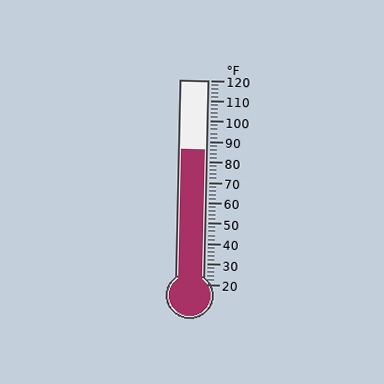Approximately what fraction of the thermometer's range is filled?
The thermometer is filled to approximately 65% of its range.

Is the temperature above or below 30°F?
The temperature is above 30°F.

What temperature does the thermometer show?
The thermometer shows approximately 86°F.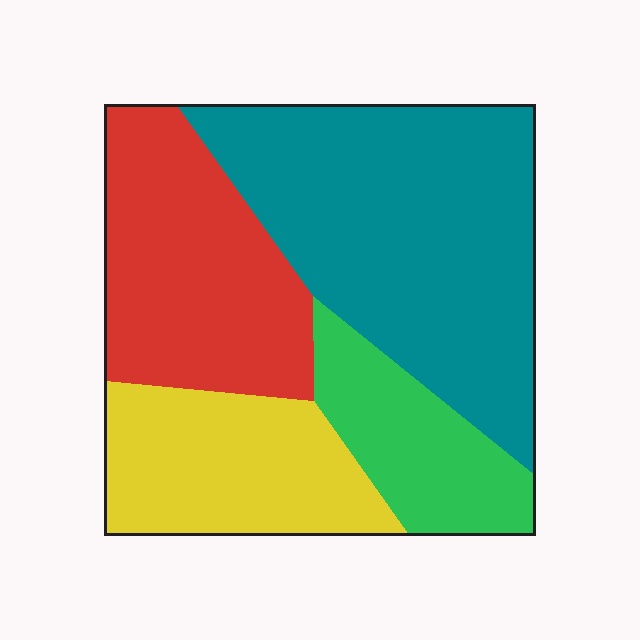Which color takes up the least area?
Green, at roughly 15%.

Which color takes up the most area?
Teal, at roughly 40%.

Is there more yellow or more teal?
Teal.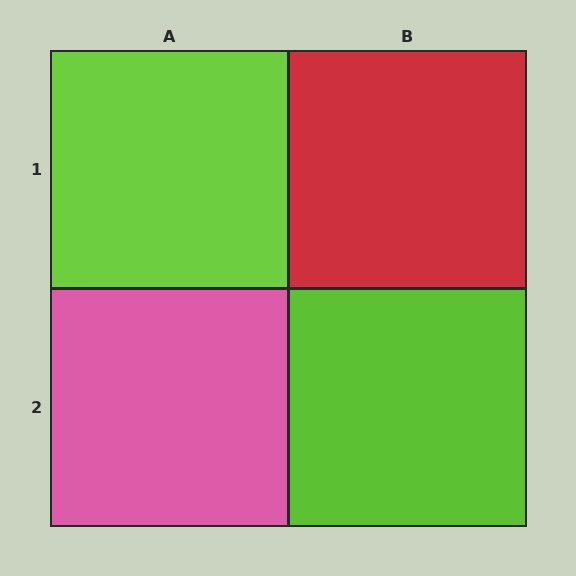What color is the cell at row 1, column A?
Lime.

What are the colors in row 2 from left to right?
Pink, lime.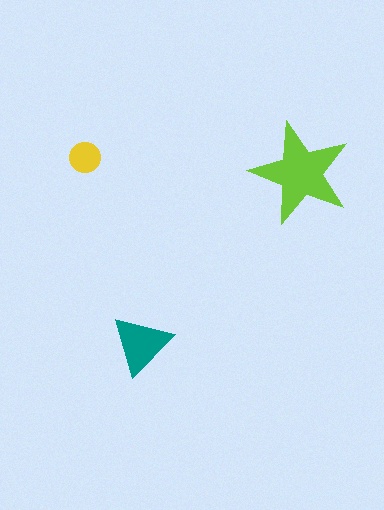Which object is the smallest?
The yellow circle.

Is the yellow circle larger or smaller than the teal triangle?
Smaller.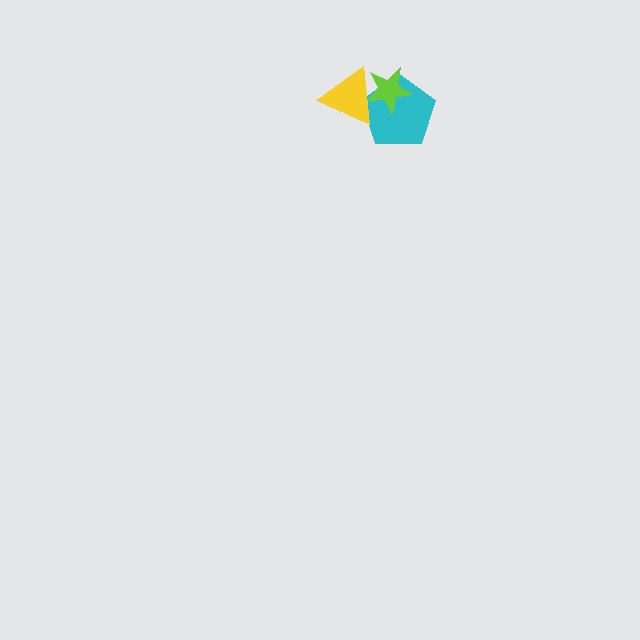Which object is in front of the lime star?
The yellow triangle is in front of the lime star.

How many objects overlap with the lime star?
2 objects overlap with the lime star.